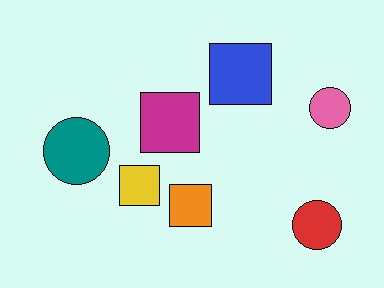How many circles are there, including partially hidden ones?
There are 3 circles.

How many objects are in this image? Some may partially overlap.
There are 7 objects.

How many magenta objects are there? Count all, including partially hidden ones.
There is 1 magenta object.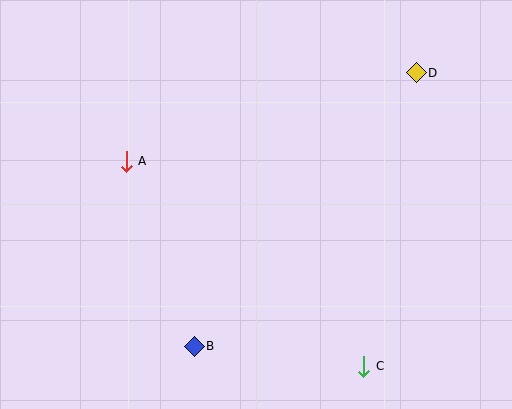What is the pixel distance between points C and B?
The distance between C and B is 171 pixels.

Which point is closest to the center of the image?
Point A at (126, 161) is closest to the center.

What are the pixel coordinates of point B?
Point B is at (194, 346).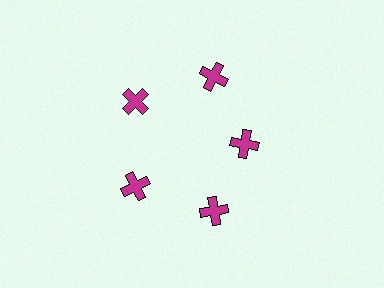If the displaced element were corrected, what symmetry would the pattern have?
It would have 5-fold rotational symmetry — the pattern would map onto itself every 72 degrees.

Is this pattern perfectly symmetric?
No. The 5 magenta crosses are arranged in a ring, but one element near the 3 o'clock position is pulled inward toward the center, breaking the 5-fold rotational symmetry.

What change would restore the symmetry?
The symmetry would be restored by moving it outward, back onto the ring so that all 5 crosses sit at equal angles and equal distance from the center.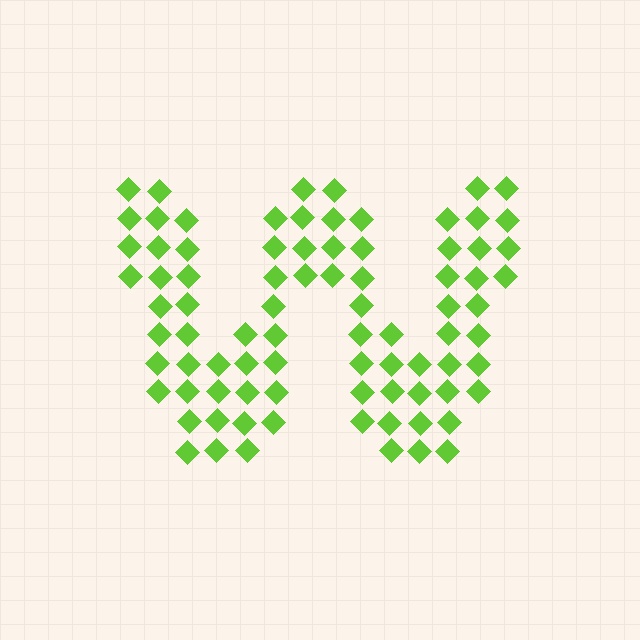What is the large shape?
The large shape is the letter W.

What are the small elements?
The small elements are diamonds.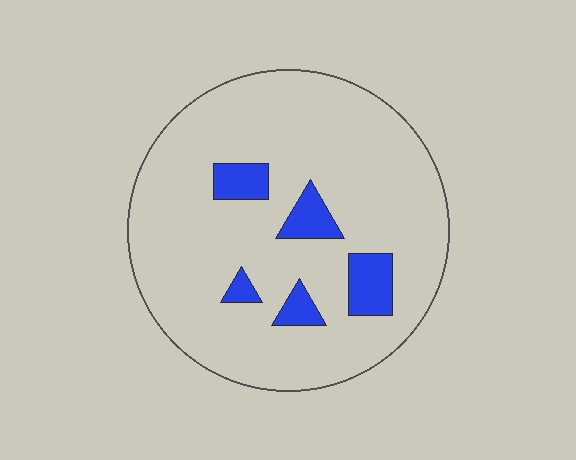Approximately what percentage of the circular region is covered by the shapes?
Approximately 10%.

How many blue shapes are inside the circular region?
5.